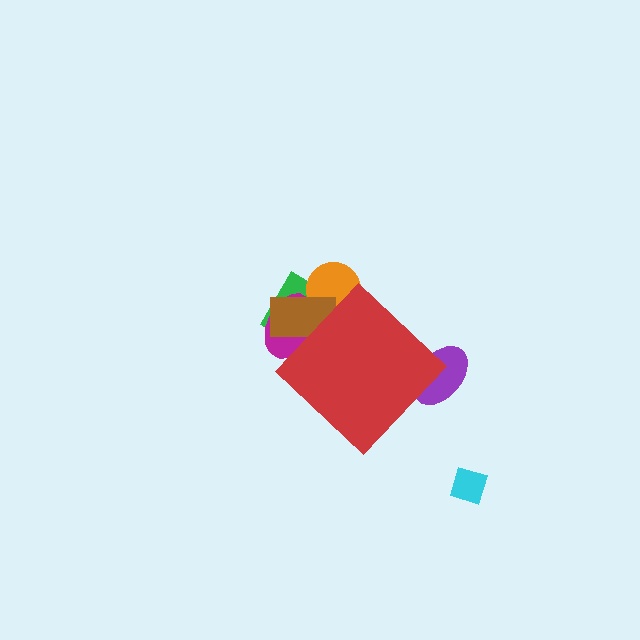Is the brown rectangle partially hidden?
Yes, the brown rectangle is partially hidden behind the red diamond.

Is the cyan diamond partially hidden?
No, the cyan diamond is fully visible.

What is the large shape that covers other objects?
A red diamond.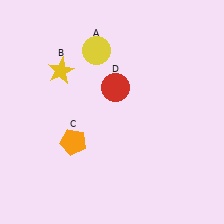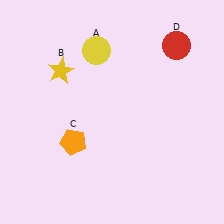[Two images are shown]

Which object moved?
The red circle (D) moved right.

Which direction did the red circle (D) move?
The red circle (D) moved right.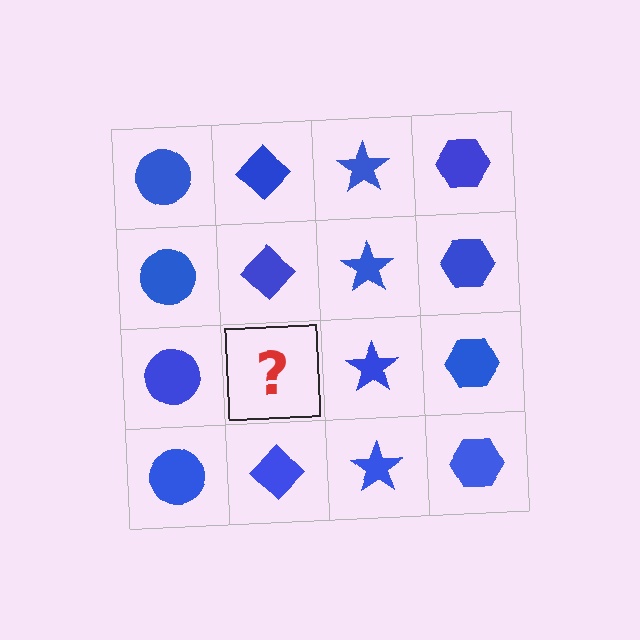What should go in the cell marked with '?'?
The missing cell should contain a blue diamond.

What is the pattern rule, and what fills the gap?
The rule is that each column has a consistent shape. The gap should be filled with a blue diamond.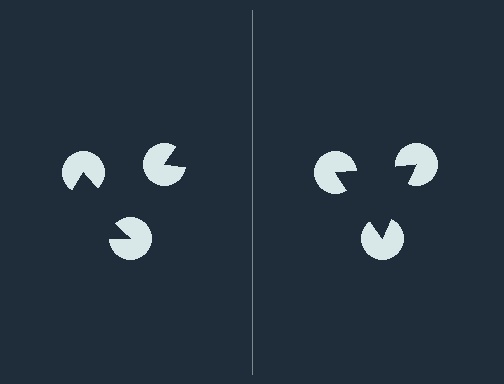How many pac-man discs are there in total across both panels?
6 — 3 on each side.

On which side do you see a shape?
An illusory triangle appears on the right side. On the left side the wedge cuts are rotated, so no coherent shape forms.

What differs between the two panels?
The pac-man discs are positioned identically on both sides; only the wedge orientations differ. On the right they align to a triangle; on the left they are misaligned.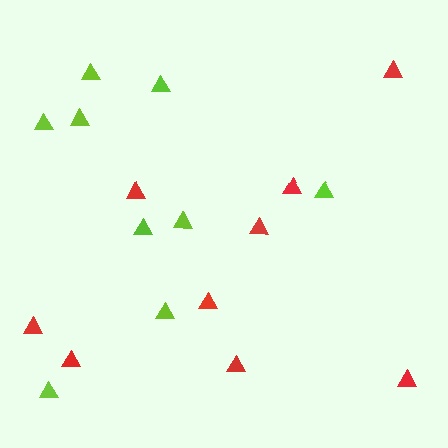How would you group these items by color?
There are 2 groups: one group of red triangles (9) and one group of lime triangles (9).